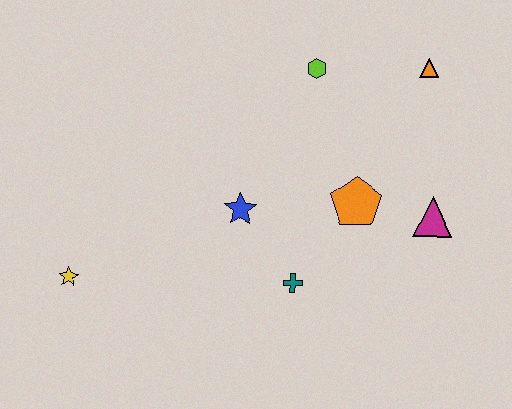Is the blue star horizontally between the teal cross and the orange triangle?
No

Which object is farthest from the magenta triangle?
The yellow star is farthest from the magenta triangle.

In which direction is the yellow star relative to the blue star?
The yellow star is to the left of the blue star.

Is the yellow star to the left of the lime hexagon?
Yes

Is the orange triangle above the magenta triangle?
Yes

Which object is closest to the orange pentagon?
The magenta triangle is closest to the orange pentagon.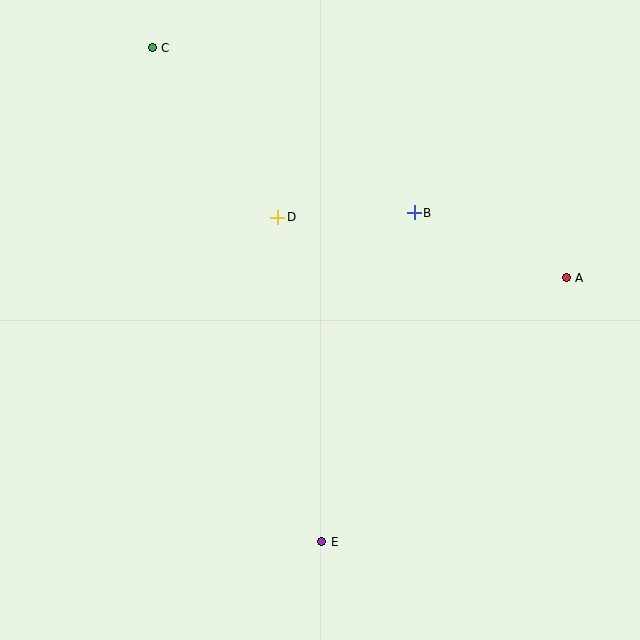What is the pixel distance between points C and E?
The distance between C and E is 522 pixels.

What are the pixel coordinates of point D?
Point D is at (278, 217).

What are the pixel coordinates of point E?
Point E is at (322, 542).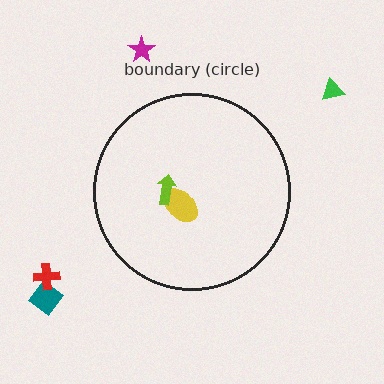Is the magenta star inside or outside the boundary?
Outside.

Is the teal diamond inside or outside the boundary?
Outside.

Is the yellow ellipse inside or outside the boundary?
Inside.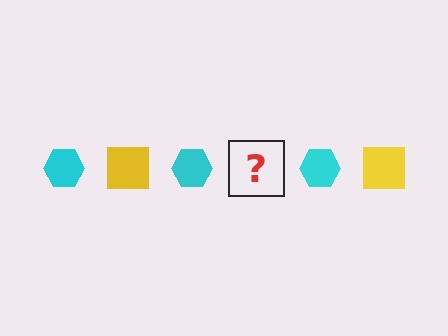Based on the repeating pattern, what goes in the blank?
The blank should be a yellow square.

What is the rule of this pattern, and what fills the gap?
The rule is that the pattern alternates between cyan hexagon and yellow square. The gap should be filled with a yellow square.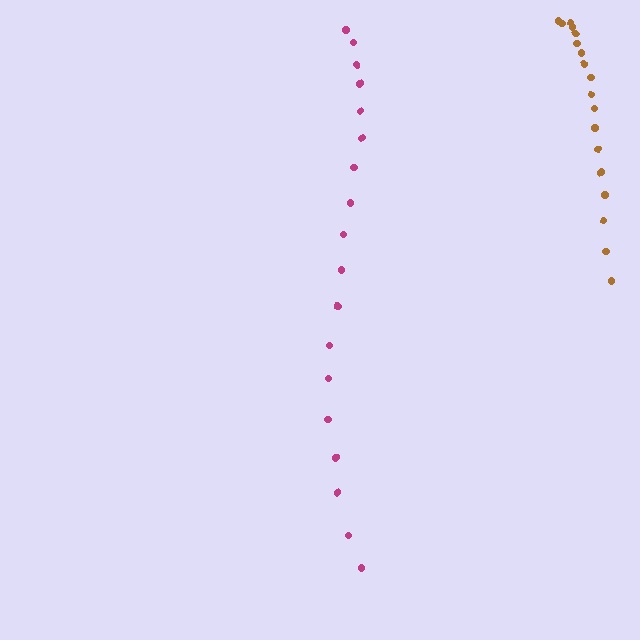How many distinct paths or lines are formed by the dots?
There are 2 distinct paths.